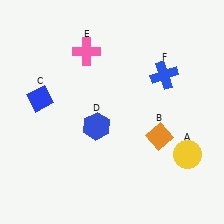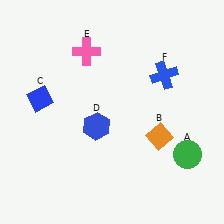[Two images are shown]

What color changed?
The circle (A) changed from yellow in Image 1 to green in Image 2.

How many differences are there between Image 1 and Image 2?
There is 1 difference between the two images.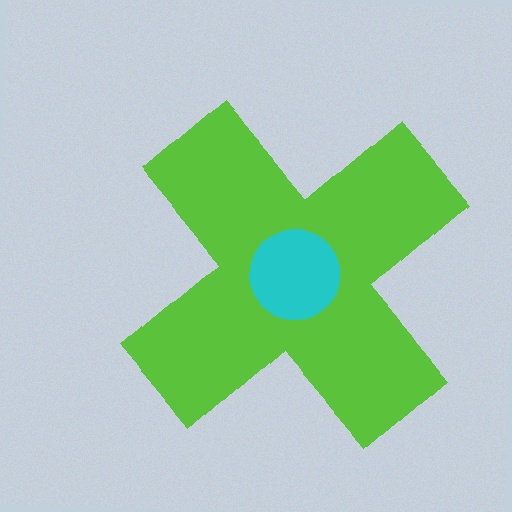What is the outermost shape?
The lime cross.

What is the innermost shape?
The cyan circle.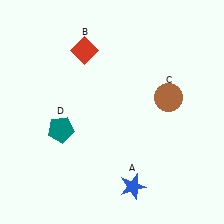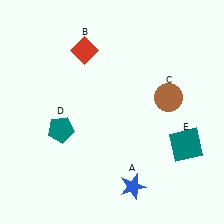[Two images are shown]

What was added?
A teal square (E) was added in Image 2.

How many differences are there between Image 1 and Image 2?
There is 1 difference between the two images.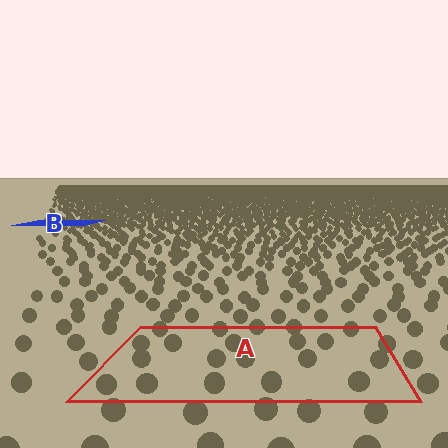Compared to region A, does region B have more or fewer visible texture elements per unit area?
Region B has more texture elements per unit area — they are packed more densely because it is farther away.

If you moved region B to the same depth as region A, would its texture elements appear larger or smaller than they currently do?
They would appear larger. At a closer depth, the same texture elements are projected at a bigger on-screen size.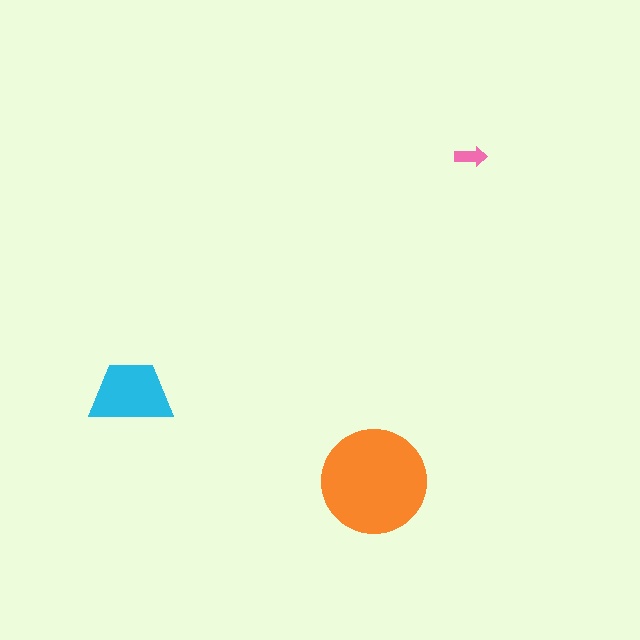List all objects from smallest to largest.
The pink arrow, the cyan trapezoid, the orange circle.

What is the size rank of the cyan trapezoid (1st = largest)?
2nd.